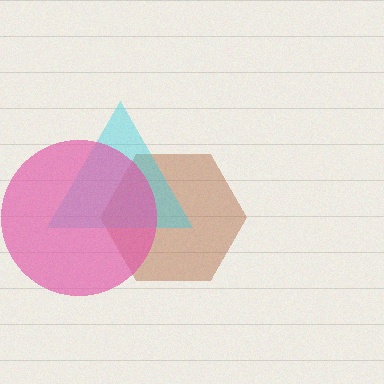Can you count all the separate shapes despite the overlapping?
Yes, there are 3 separate shapes.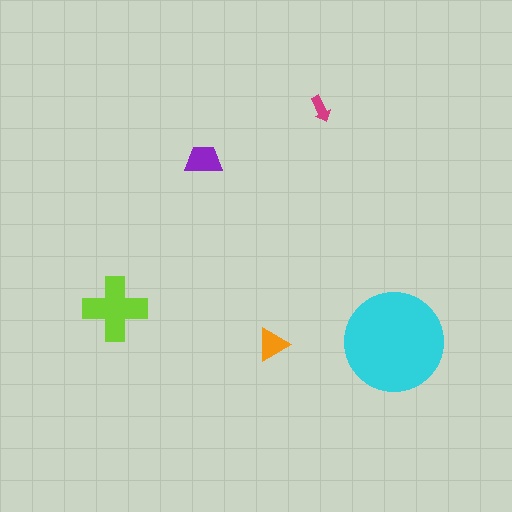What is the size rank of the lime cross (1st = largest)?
2nd.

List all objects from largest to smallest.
The cyan circle, the lime cross, the purple trapezoid, the orange triangle, the magenta arrow.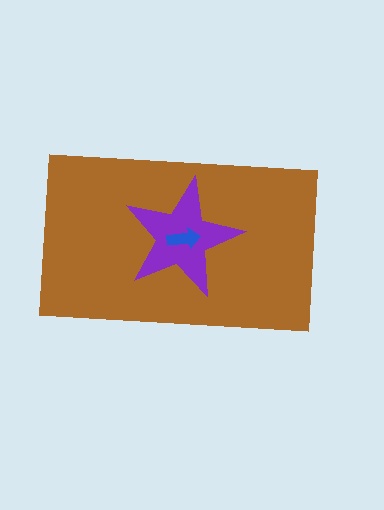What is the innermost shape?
The blue arrow.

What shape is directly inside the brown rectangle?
The purple star.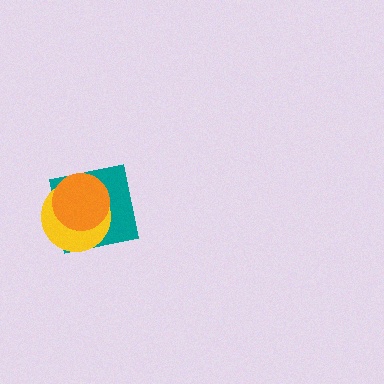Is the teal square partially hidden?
Yes, it is partially covered by another shape.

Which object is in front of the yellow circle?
The orange circle is in front of the yellow circle.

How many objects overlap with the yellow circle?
2 objects overlap with the yellow circle.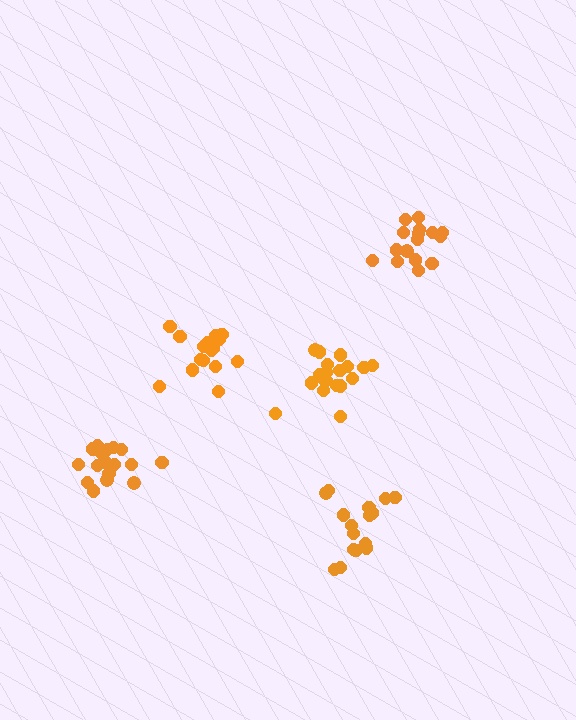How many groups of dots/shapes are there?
There are 5 groups.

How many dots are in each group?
Group 1: 16 dots, Group 2: 16 dots, Group 3: 19 dots, Group 4: 20 dots, Group 5: 17 dots (88 total).